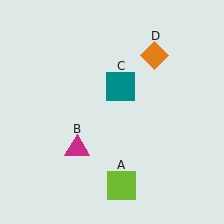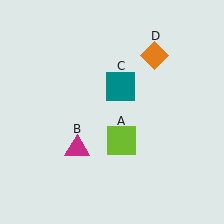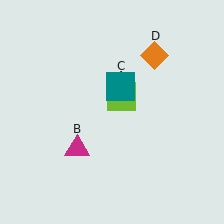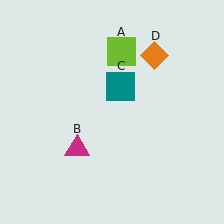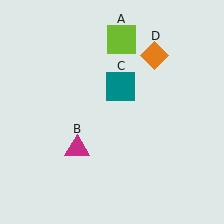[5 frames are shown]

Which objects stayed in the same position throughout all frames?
Magenta triangle (object B) and teal square (object C) and orange diamond (object D) remained stationary.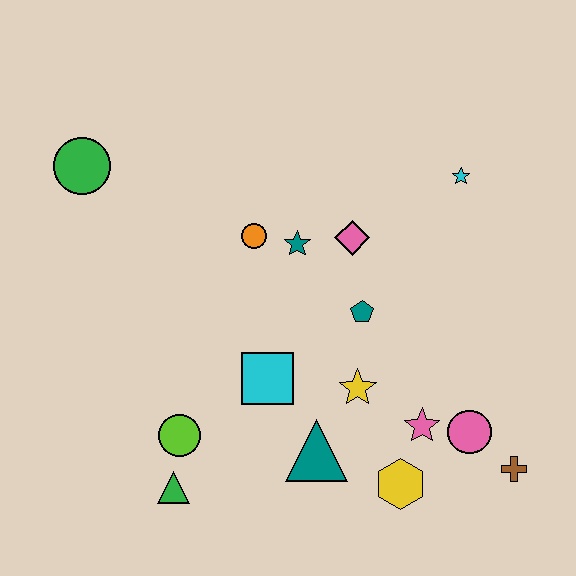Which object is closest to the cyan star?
The pink diamond is closest to the cyan star.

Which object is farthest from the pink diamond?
The green triangle is farthest from the pink diamond.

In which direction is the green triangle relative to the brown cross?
The green triangle is to the left of the brown cross.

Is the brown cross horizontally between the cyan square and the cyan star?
No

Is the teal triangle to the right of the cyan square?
Yes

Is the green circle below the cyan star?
No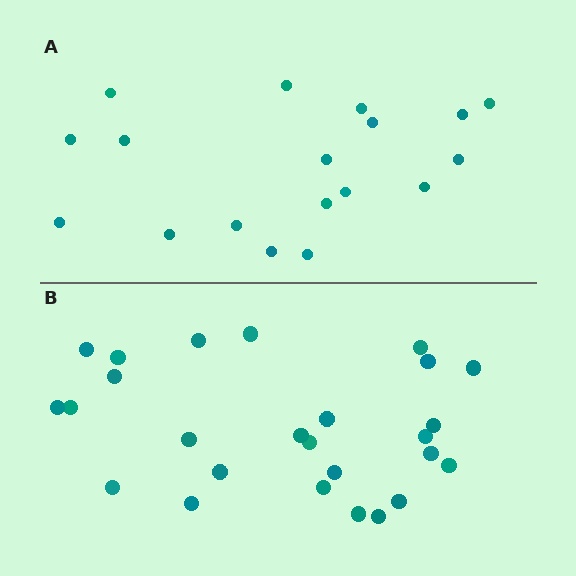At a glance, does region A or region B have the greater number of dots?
Region B (the bottom region) has more dots.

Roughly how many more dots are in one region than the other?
Region B has roughly 8 or so more dots than region A.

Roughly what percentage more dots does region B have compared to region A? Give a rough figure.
About 45% more.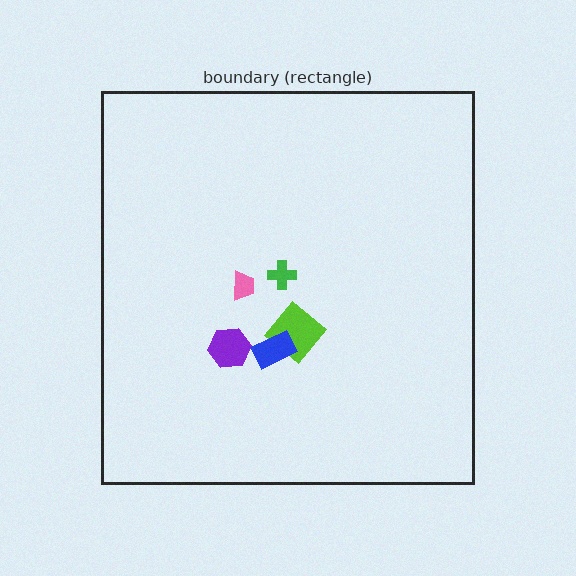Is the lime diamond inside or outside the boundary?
Inside.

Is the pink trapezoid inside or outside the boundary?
Inside.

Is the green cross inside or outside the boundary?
Inside.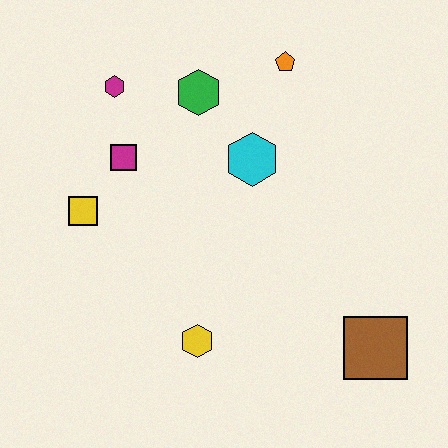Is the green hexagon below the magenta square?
No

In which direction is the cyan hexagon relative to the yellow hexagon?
The cyan hexagon is above the yellow hexagon.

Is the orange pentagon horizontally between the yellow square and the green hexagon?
No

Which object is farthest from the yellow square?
The brown square is farthest from the yellow square.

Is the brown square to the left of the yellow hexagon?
No